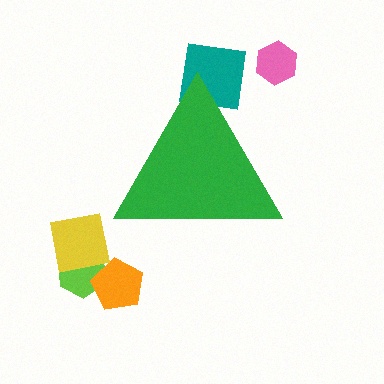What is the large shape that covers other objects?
A green triangle.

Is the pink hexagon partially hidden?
No, the pink hexagon is fully visible.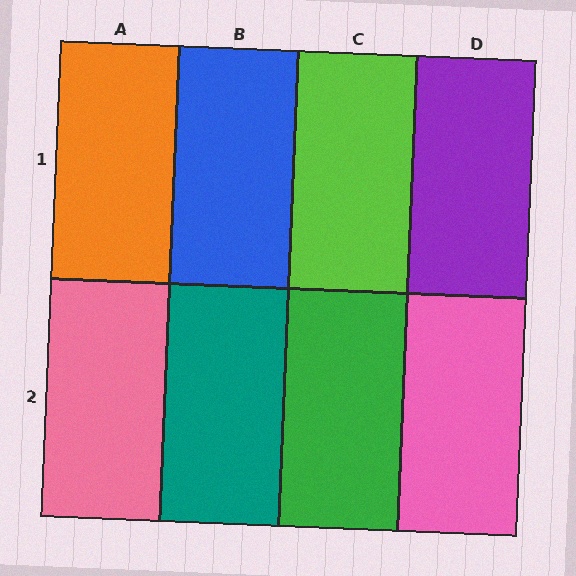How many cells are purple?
1 cell is purple.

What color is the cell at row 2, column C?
Green.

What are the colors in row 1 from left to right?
Orange, blue, lime, purple.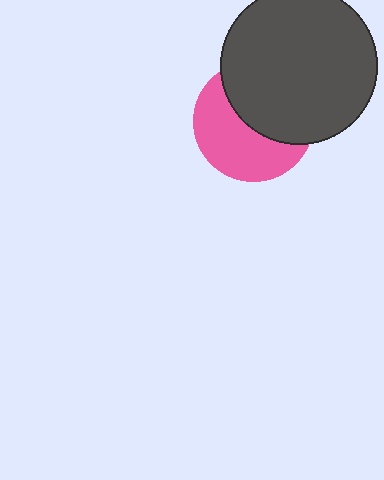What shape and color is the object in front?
The object in front is a dark gray circle.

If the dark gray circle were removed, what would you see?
You would see the complete pink circle.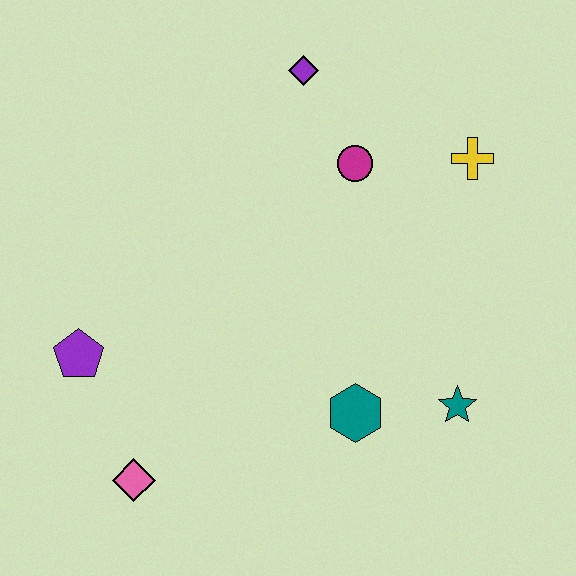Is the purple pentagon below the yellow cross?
Yes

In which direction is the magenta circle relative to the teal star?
The magenta circle is above the teal star.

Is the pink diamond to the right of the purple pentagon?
Yes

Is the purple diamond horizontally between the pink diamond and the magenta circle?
Yes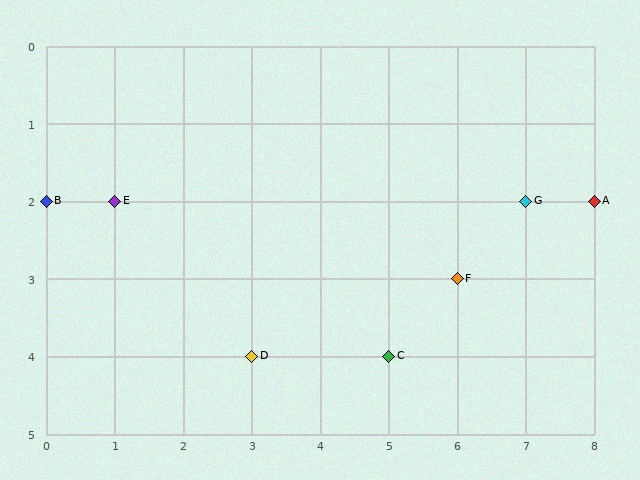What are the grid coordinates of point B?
Point B is at grid coordinates (0, 2).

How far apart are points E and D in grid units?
Points E and D are 2 columns and 2 rows apart (about 2.8 grid units diagonally).